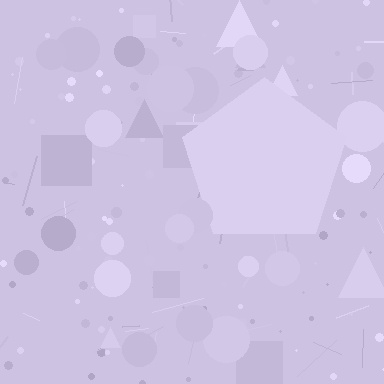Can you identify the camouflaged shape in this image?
The camouflaged shape is a pentagon.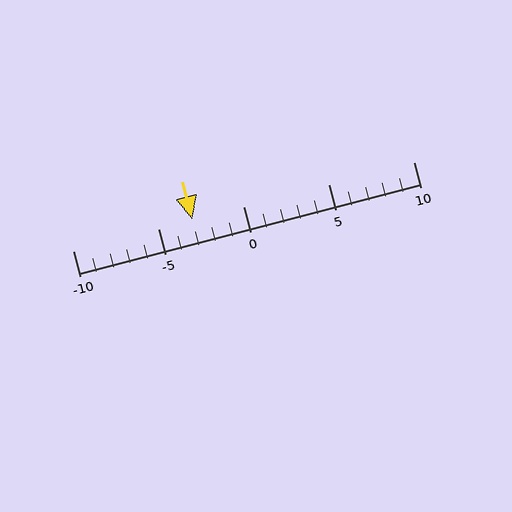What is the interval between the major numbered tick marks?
The major tick marks are spaced 5 units apart.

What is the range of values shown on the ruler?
The ruler shows values from -10 to 10.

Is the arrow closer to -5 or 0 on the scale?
The arrow is closer to -5.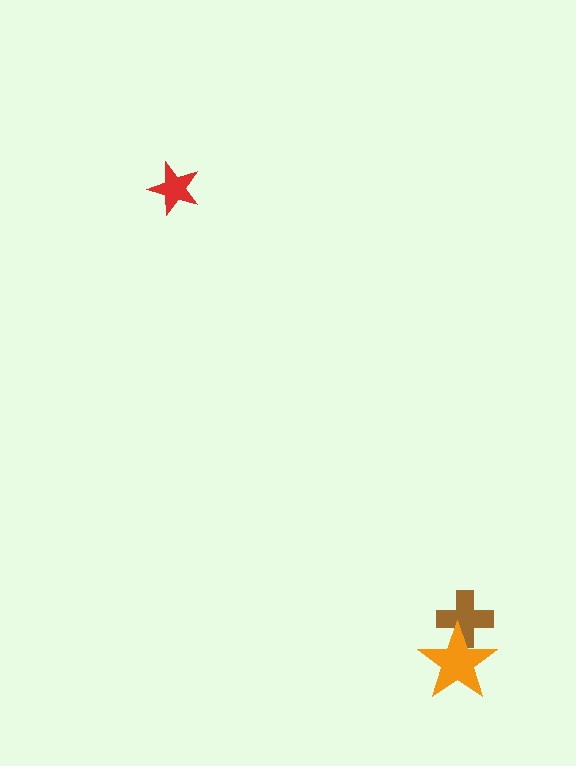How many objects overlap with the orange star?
1 object overlaps with the orange star.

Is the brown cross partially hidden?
Yes, it is partially covered by another shape.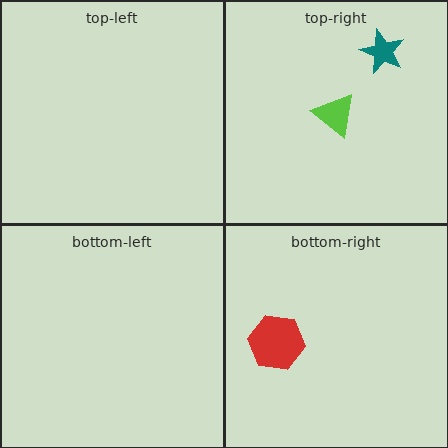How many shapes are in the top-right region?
2.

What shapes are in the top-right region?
The lime triangle, the teal star.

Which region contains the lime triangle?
The top-right region.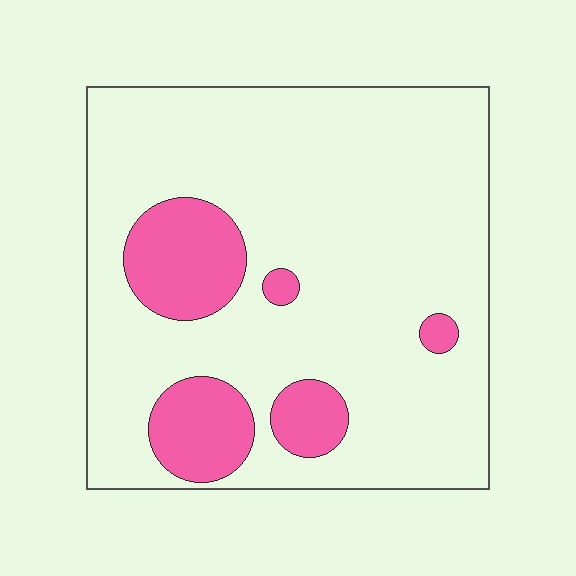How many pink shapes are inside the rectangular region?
5.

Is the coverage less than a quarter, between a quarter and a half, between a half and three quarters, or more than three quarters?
Less than a quarter.